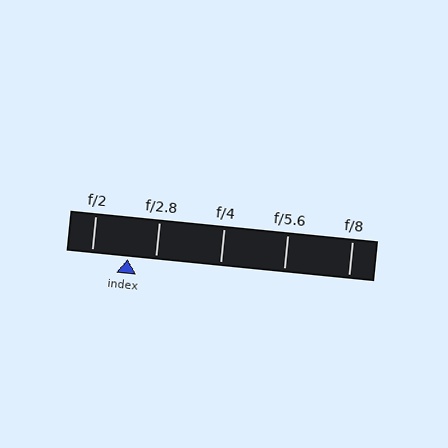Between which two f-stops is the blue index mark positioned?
The index mark is between f/2 and f/2.8.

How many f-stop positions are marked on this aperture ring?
There are 5 f-stop positions marked.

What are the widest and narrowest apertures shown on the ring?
The widest aperture shown is f/2 and the narrowest is f/8.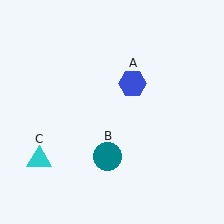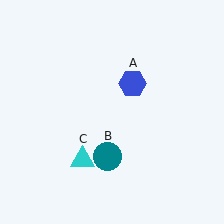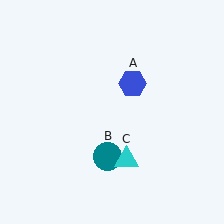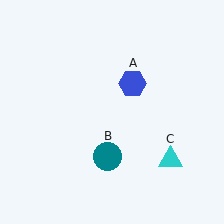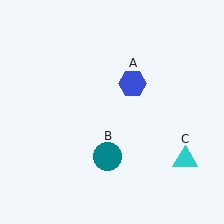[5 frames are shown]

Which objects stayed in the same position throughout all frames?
Blue hexagon (object A) and teal circle (object B) remained stationary.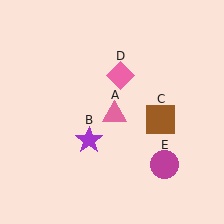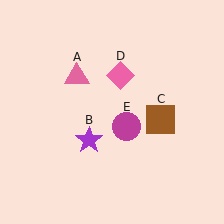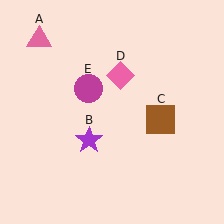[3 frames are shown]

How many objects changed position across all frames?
2 objects changed position: pink triangle (object A), magenta circle (object E).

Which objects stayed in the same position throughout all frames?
Purple star (object B) and brown square (object C) and pink diamond (object D) remained stationary.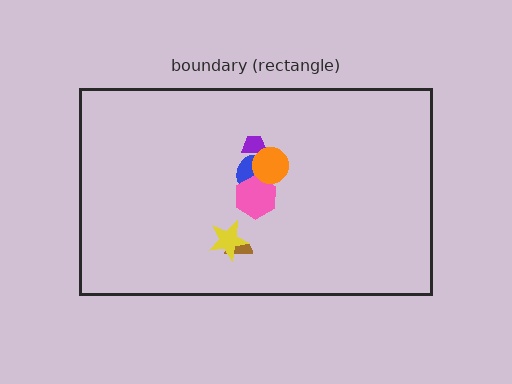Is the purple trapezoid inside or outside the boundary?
Inside.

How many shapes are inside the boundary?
6 inside, 0 outside.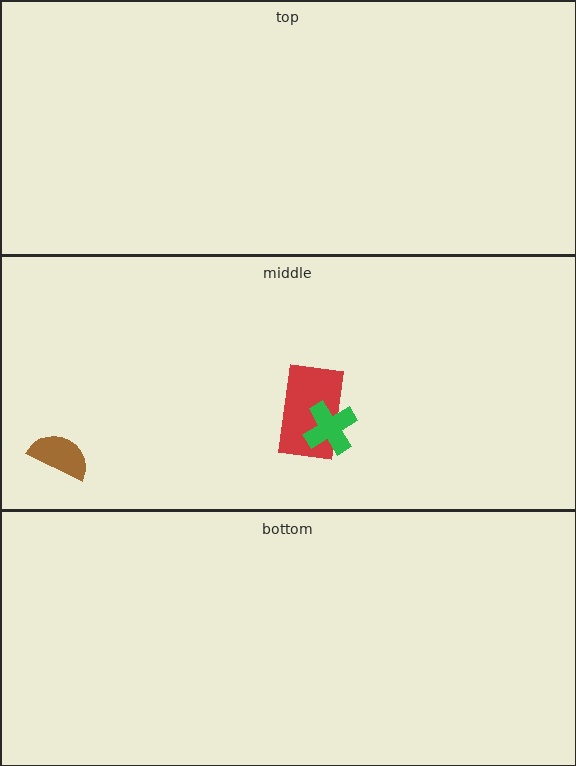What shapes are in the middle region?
The red rectangle, the brown semicircle, the green cross.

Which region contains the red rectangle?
The middle region.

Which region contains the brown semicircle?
The middle region.